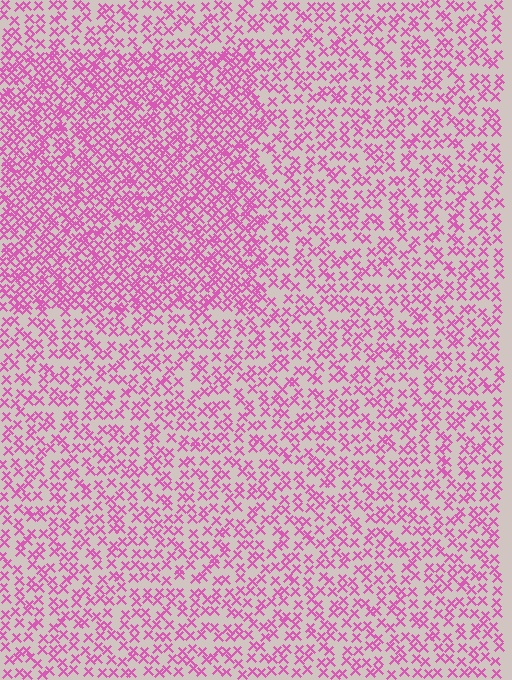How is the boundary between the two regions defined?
The boundary is defined by a change in element density (approximately 1.8x ratio). All elements are the same color, size, and shape.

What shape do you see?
I see a rectangle.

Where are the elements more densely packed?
The elements are more densely packed inside the rectangle boundary.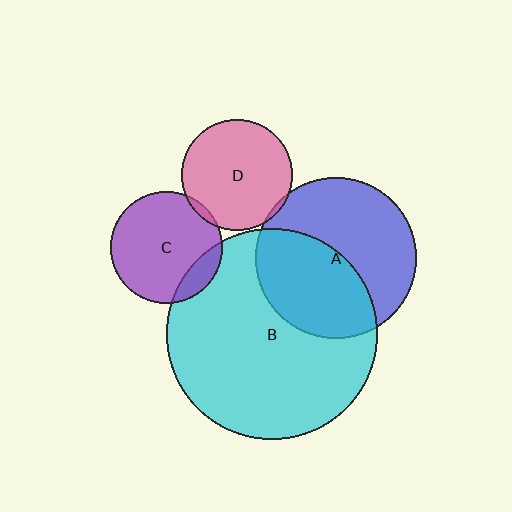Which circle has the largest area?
Circle B (cyan).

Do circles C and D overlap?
Yes.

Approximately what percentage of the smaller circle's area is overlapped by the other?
Approximately 5%.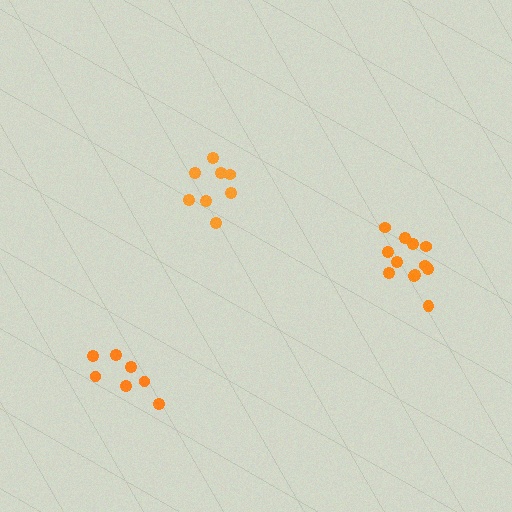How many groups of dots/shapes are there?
There are 3 groups.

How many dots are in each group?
Group 1: 8 dots, Group 2: 7 dots, Group 3: 12 dots (27 total).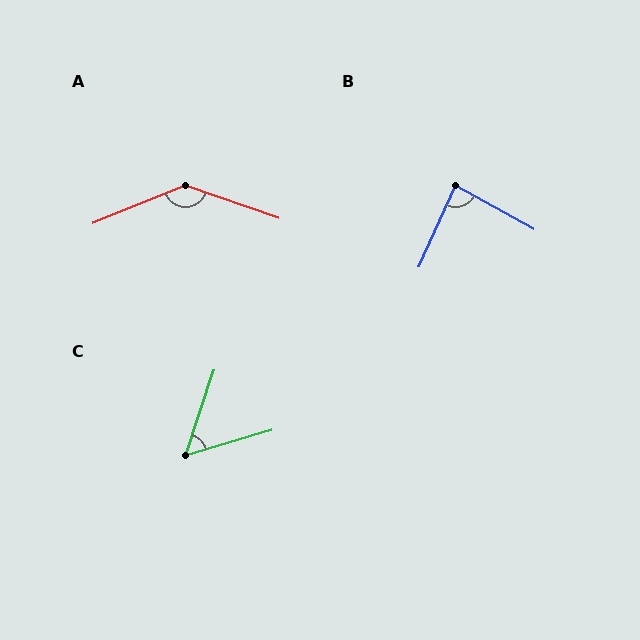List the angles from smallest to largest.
C (55°), B (85°), A (139°).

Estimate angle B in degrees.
Approximately 85 degrees.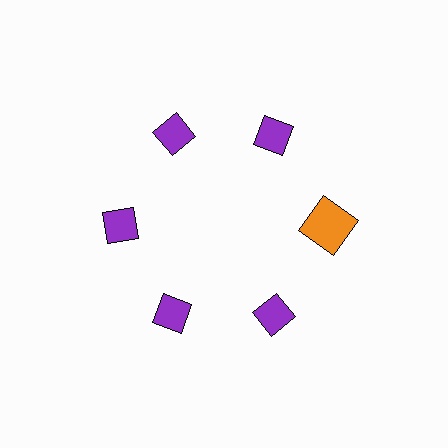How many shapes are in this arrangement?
There are 6 shapes arranged in a ring pattern.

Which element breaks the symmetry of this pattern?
The orange square at roughly the 3 o'clock position breaks the symmetry. All other shapes are purple diamonds.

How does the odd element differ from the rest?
It differs in both color (orange instead of purple) and shape (square instead of diamond).